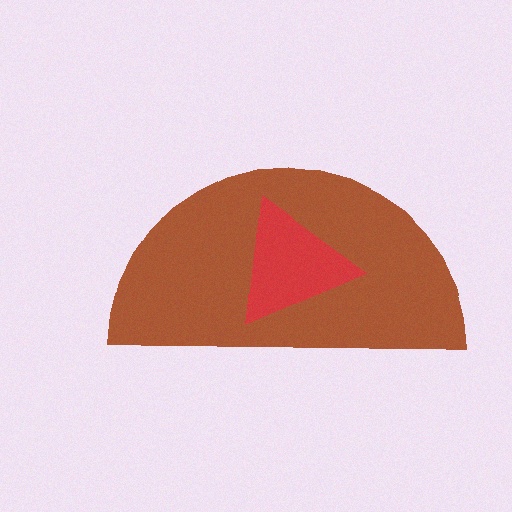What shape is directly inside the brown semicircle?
The red triangle.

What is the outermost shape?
The brown semicircle.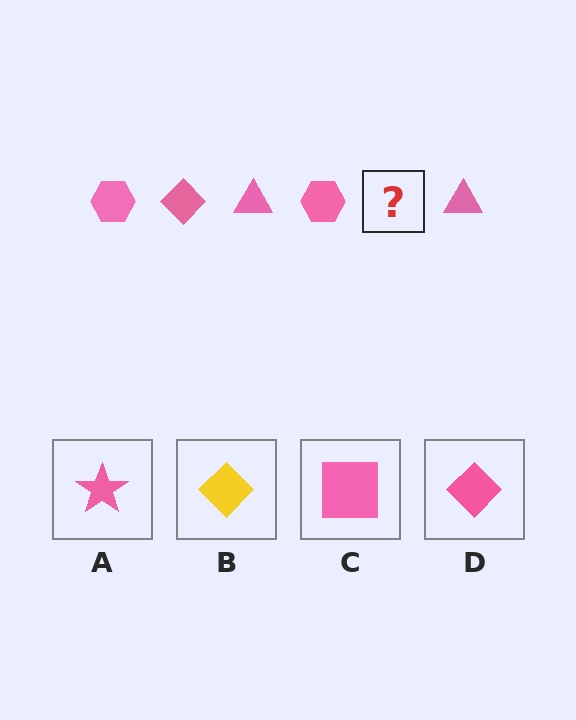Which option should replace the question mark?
Option D.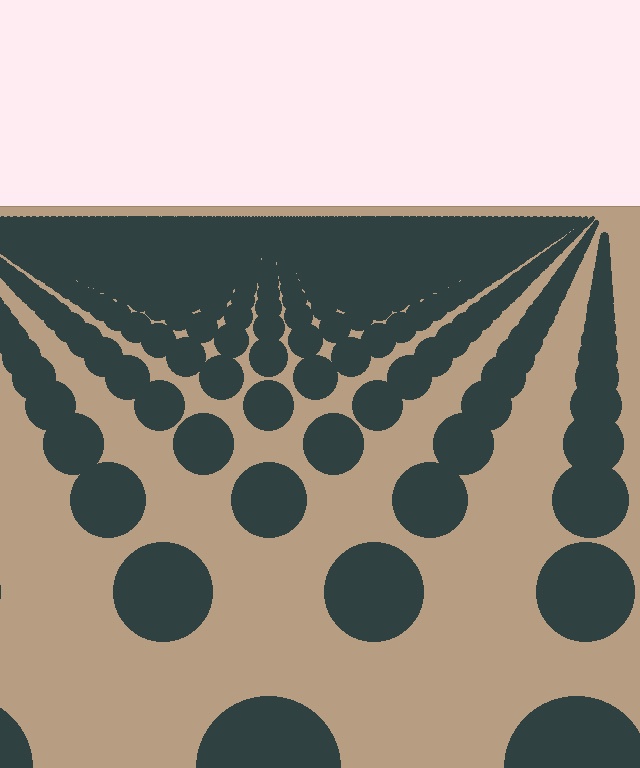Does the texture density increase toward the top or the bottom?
Density increases toward the top.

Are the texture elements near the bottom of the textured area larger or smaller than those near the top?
Larger. Near the bottom, elements are closer to the viewer and appear at a bigger on-screen size.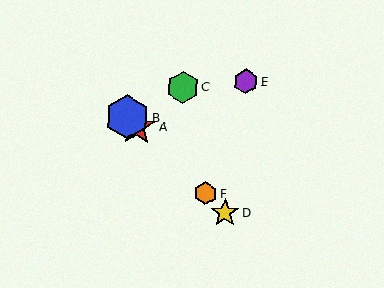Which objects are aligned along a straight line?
Objects A, B, D, F are aligned along a straight line.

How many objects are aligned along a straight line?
4 objects (A, B, D, F) are aligned along a straight line.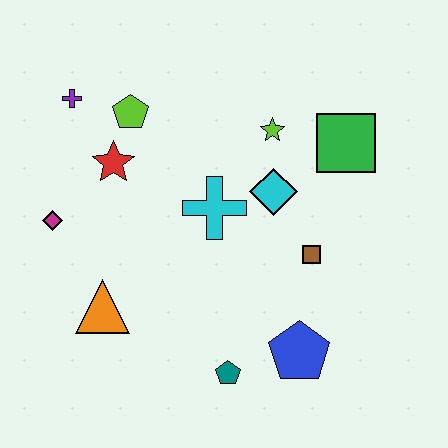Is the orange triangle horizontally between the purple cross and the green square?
Yes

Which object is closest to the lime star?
The cyan diamond is closest to the lime star.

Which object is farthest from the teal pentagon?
The purple cross is farthest from the teal pentagon.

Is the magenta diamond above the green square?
No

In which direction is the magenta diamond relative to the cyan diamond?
The magenta diamond is to the left of the cyan diamond.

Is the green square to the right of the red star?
Yes